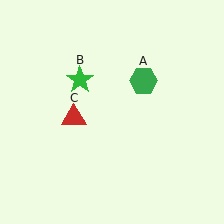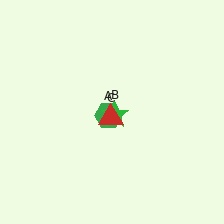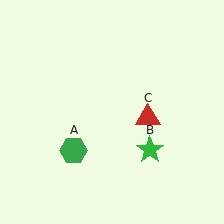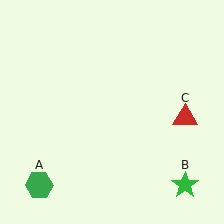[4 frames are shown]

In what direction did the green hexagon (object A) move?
The green hexagon (object A) moved down and to the left.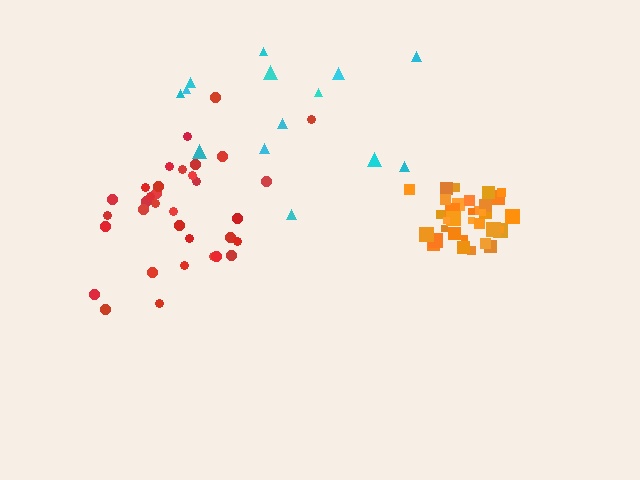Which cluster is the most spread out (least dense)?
Cyan.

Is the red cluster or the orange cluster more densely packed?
Orange.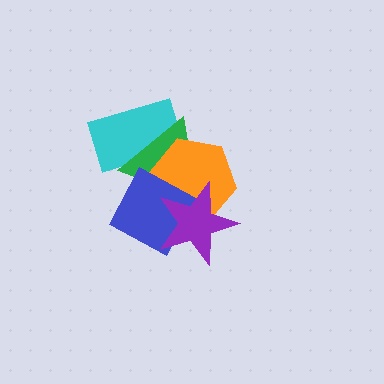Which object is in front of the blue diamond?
The purple star is in front of the blue diamond.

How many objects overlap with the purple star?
3 objects overlap with the purple star.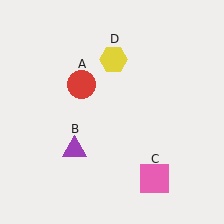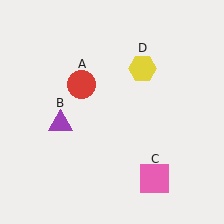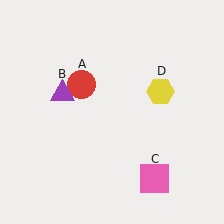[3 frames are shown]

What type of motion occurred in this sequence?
The purple triangle (object B), yellow hexagon (object D) rotated clockwise around the center of the scene.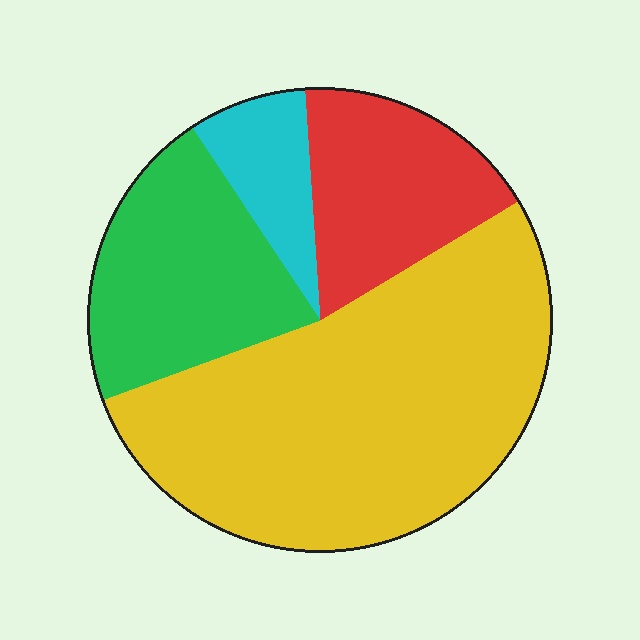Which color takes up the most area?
Yellow, at roughly 55%.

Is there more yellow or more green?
Yellow.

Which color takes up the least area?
Cyan, at roughly 10%.